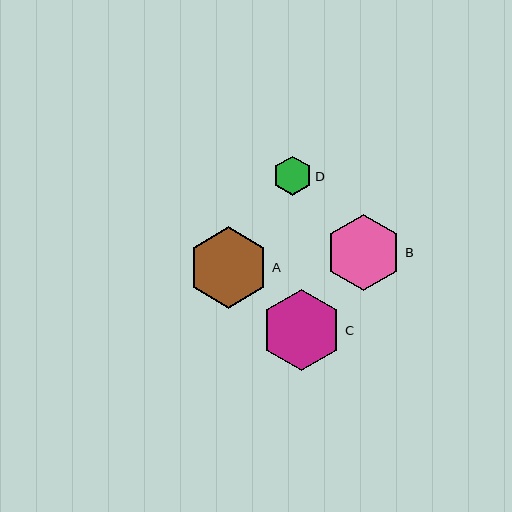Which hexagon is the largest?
Hexagon A is the largest with a size of approximately 81 pixels.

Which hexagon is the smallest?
Hexagon D is the smallest with a size of approximately 39 pixels.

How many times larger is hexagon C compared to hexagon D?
Hexagon C is approximately 2.1 times the size of hexagon D.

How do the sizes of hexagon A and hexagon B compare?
Hexagon A and hexagon B are approximately the same size.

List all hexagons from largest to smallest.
From largest to smallest: A, C, B, D.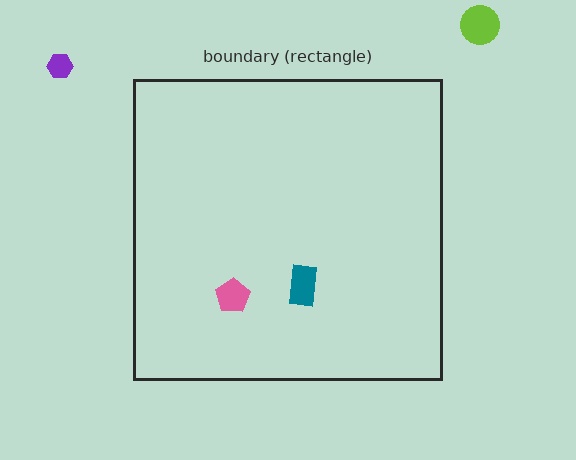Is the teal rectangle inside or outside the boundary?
Inside.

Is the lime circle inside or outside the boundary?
Outside.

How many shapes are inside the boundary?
2 inside, 2 outside.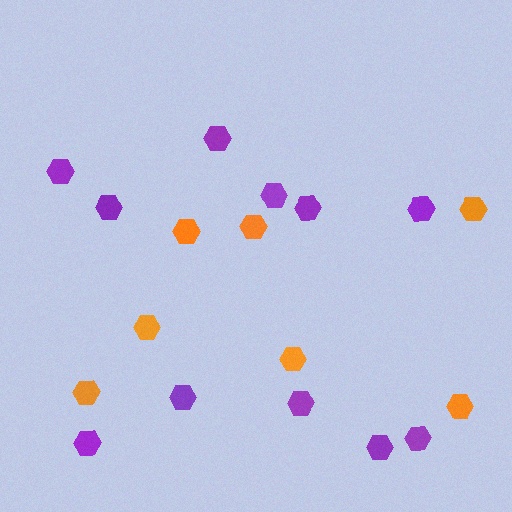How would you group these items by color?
There are 2 groups: one group of orange hexagons (7) and one group of purple hexagons (11).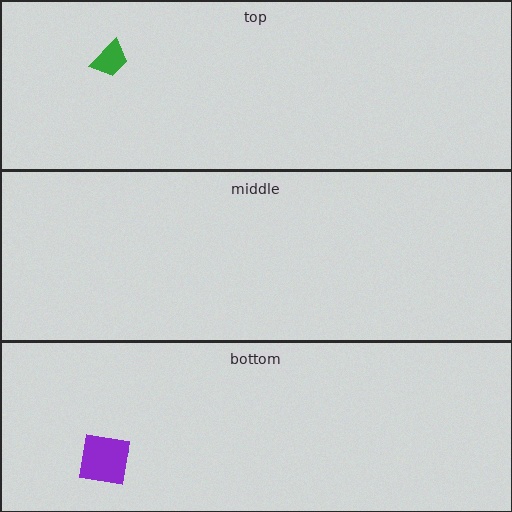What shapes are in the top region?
The green trapezoid.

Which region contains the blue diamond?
The bottom region.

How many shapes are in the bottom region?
2.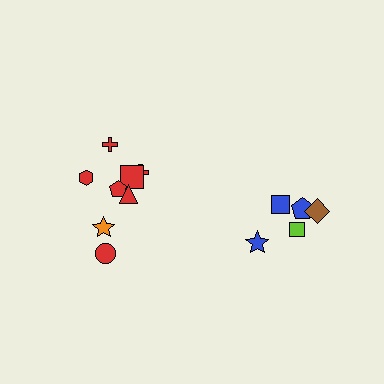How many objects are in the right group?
There are 5 objects.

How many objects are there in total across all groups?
There are 13 objects.